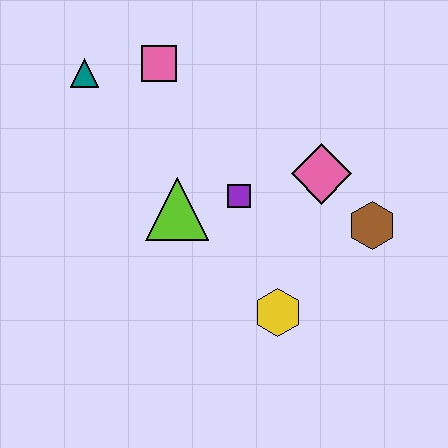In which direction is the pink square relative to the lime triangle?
The pink square is above the lime triangle.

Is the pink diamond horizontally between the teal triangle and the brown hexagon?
Yes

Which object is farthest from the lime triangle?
The brown hexagon is farthest from the lime triangle.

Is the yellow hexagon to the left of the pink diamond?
Yes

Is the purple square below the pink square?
Yes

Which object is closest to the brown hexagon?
The pink diamond is closest to the brown hexagon.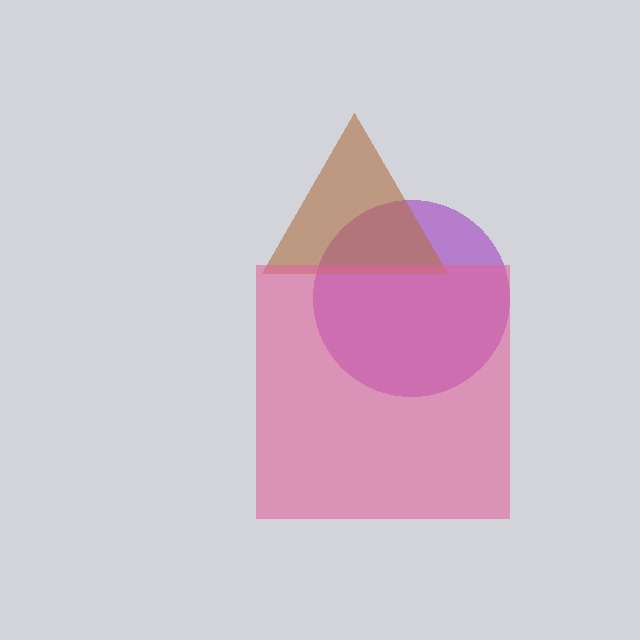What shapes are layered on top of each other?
The layered shapes are: a purple circle, a brown triangle, a pink square.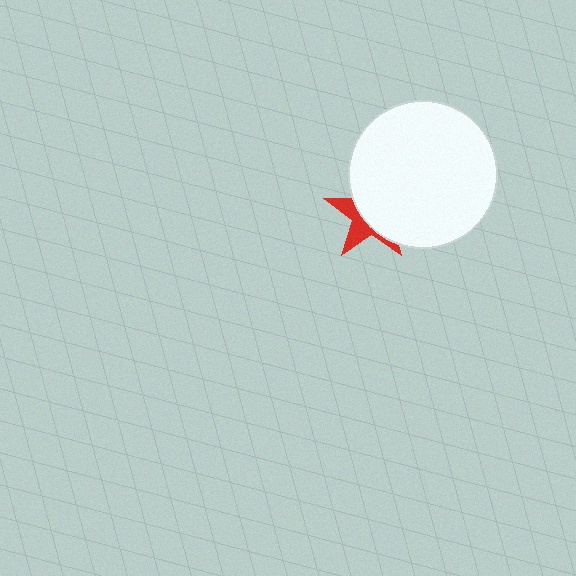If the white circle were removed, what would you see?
You would see the complete red star.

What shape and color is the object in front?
The object in front is a white circle.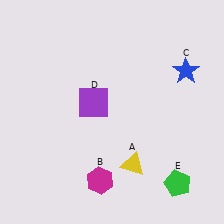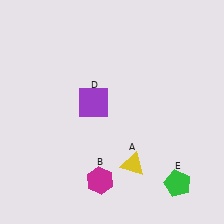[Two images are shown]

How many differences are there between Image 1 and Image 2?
There is 1 difference between the two images.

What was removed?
The blue star (C) was removed in Image 2.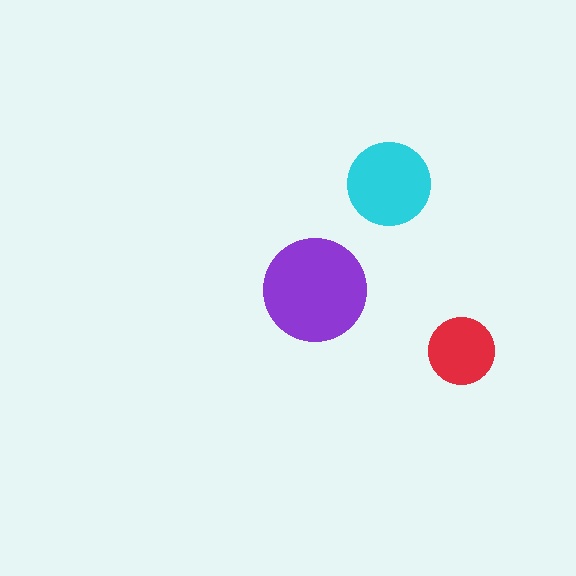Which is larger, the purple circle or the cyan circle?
The purple one.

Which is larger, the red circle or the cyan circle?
The cyan one.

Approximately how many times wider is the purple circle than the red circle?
About 1.5 times wider.